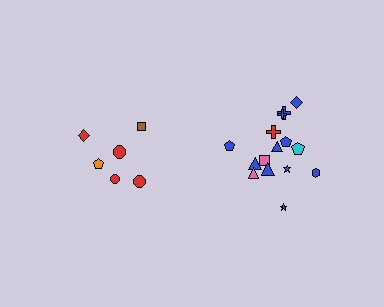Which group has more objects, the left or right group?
The right group.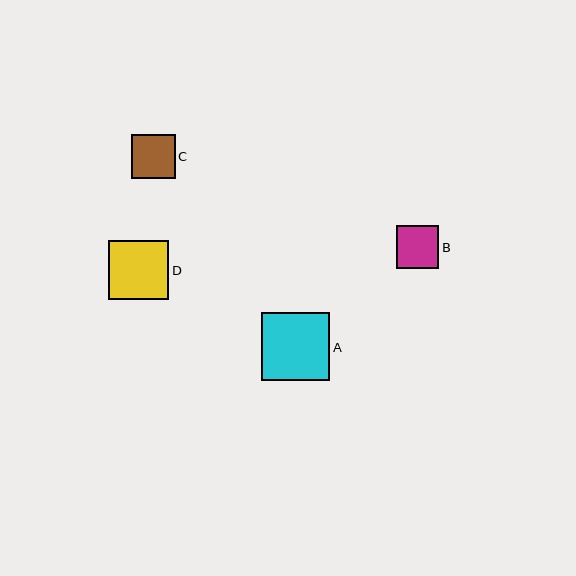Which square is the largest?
Square A is the largest with a size of approximately 68 pixels.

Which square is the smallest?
Square B is the smallest with a size of approximately 43 pixels.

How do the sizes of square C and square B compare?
Square C and square B are approximately the same size.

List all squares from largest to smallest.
From largest to smallest: A, D, C, B.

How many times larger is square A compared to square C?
Square A is approximately 1.6 times the size of square C.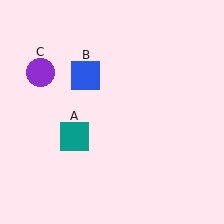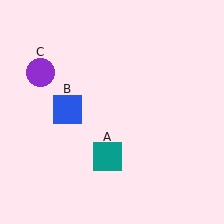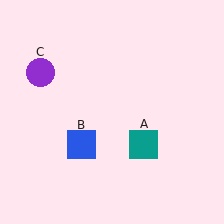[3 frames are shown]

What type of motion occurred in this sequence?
The teal square (object A), blue square (object B) rotated counterclockwise around the center of the scene.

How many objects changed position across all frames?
2 objects changed position: teal square (object A), blue square (object B).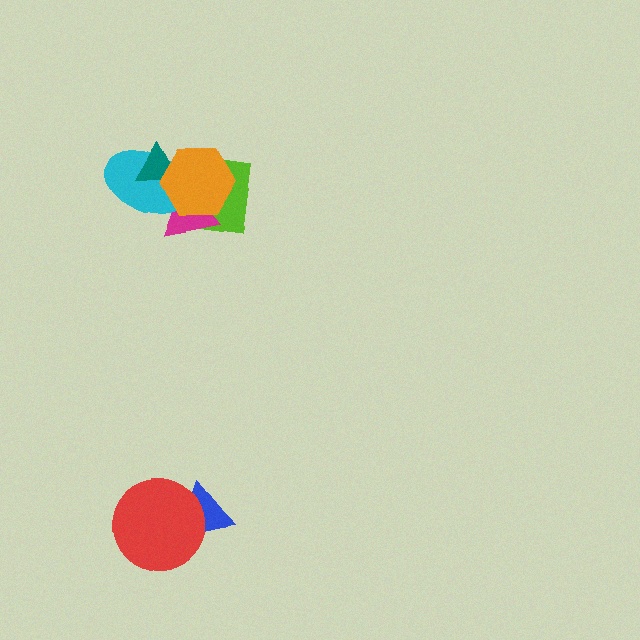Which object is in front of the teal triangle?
The orange hexagon is in front of the teal triangle.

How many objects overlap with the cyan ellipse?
4 objects overlap with the cyan ellipse.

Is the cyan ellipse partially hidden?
Yes, it is partially covered by another shape.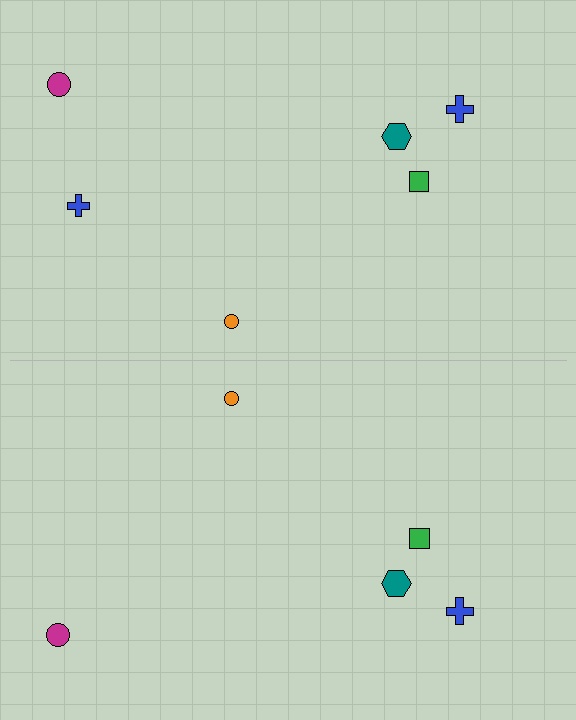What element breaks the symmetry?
A blue cross is missing from the bottom side.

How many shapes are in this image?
There are 11 shapes in this image.